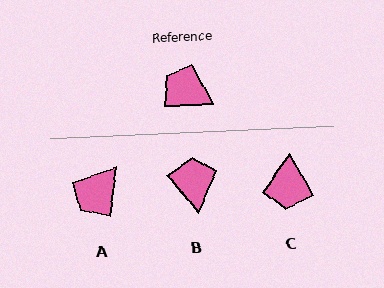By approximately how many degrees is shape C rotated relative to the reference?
Approximately 118 degrees counter-clockwise.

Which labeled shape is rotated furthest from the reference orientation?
C, about 118 degrees away.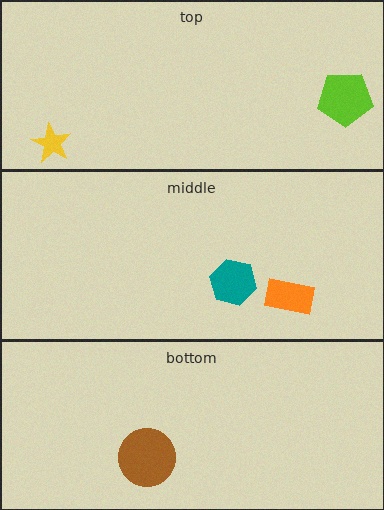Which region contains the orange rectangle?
The middle region.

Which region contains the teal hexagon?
The middle region.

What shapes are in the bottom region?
The brown circle.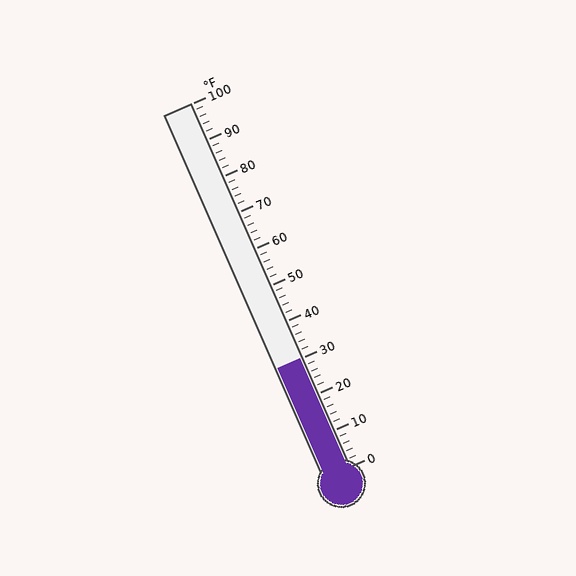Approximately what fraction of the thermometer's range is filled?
The thermometer is filled to approximately 30% of its range.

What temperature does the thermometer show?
The thermometer shows approximately 30°F.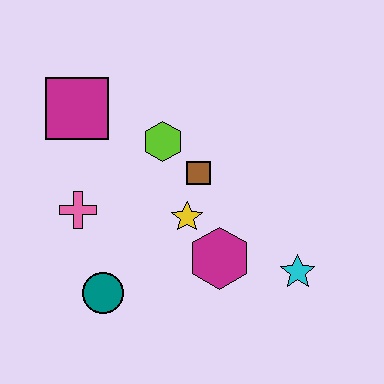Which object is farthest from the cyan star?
The magenta square is farthest from the cyan star.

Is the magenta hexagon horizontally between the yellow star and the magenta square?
No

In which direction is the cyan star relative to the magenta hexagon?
The cyan star is to the right of the magenta hexagon.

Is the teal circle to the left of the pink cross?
No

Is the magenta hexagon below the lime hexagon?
Yes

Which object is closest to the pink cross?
The teal circle is closest to the pink cross.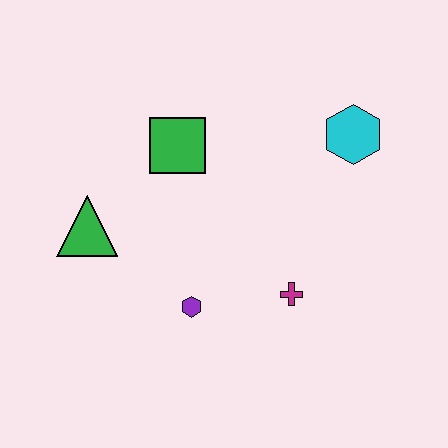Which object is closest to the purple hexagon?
The magenta cross is closest to the purple hexagon.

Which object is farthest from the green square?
The magenta cross is farthest from the green square.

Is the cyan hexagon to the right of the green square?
Yes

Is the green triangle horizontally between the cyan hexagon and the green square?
No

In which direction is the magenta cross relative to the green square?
The magenta cross is below the green square.